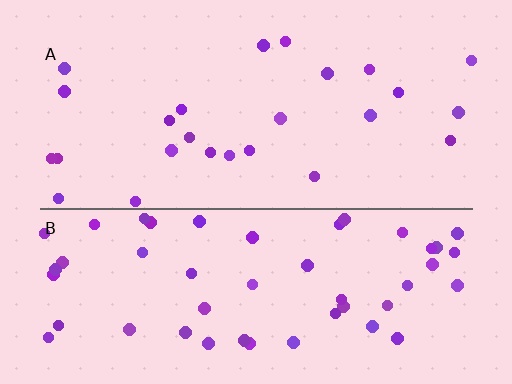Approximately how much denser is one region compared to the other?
Approximately 2.0× — region B over region A.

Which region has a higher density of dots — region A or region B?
B (the bottom).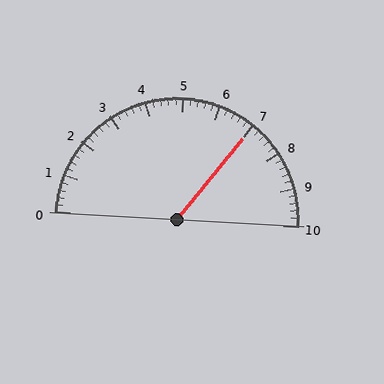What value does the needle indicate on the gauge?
The needle indicates approximately 7.0.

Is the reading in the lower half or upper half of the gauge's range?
The reading is in the upper half of the range (0 to 10).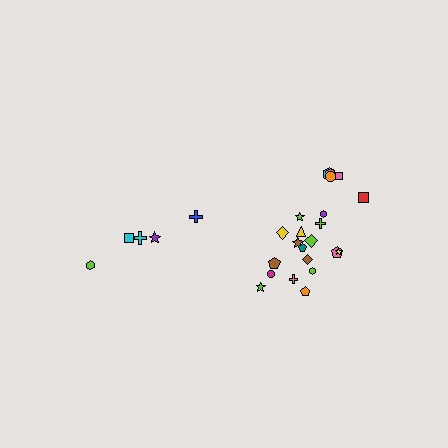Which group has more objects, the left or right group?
The right group.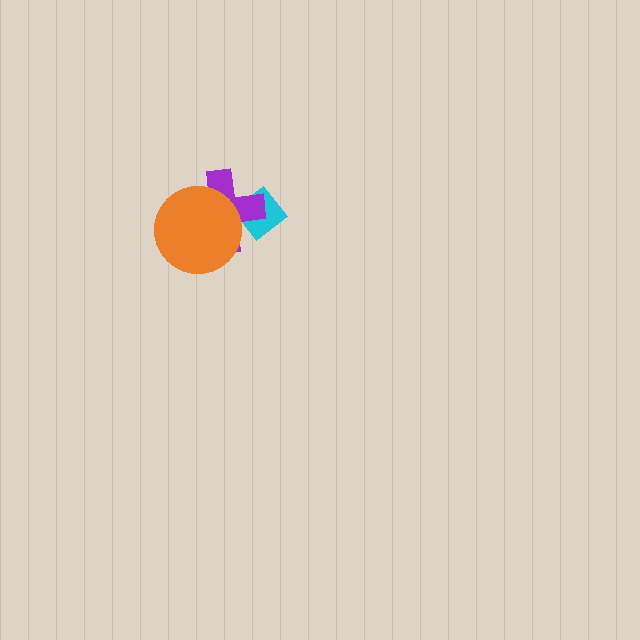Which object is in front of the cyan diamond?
The purple cross is in front of the cyan diamond.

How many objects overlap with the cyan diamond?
1 object overlaps with the cyan diamond.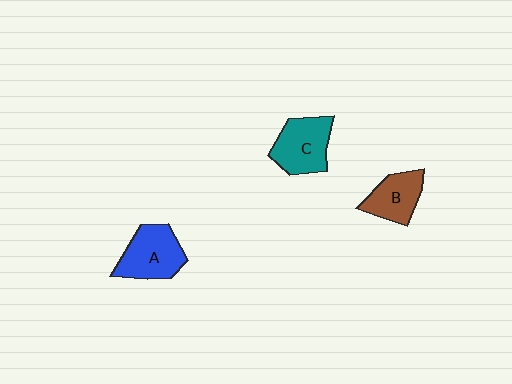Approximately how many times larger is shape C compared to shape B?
Approximately 1.3 times.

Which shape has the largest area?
Shape A (blue).